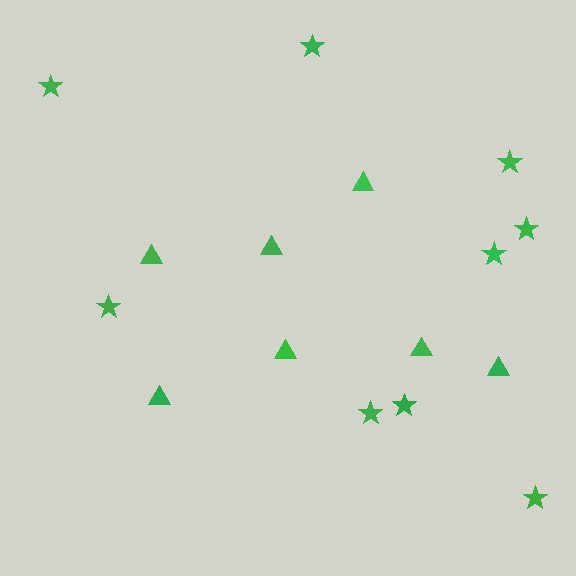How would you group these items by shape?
There are 2 groups: one group of triangles (7) and one group of stars (9).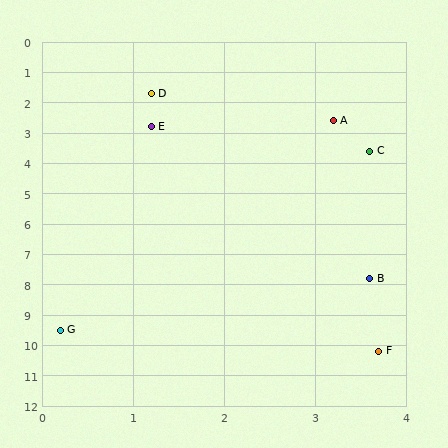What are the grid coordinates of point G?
Point G is at approximately (0.2, 9.5).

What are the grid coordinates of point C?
Point C is at approximately (3.6, 3.6).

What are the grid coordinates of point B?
Point B is at approximately (3.6, 7.8).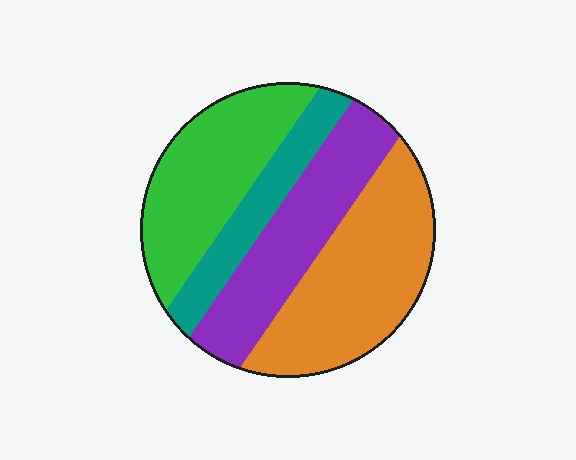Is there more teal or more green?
Green.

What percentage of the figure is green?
Green takes up about one quarter (1/4) of the figure.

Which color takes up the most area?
Orange, at roughly 35%.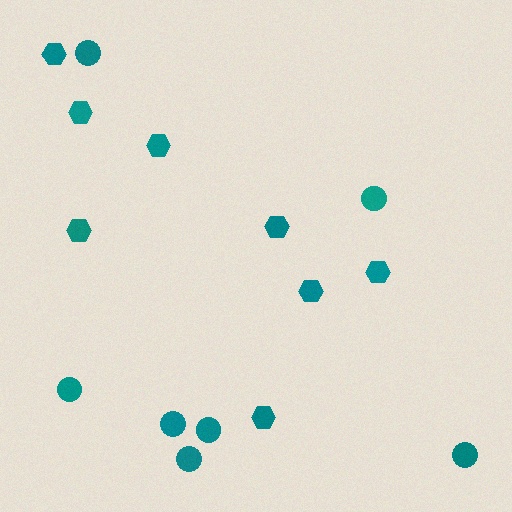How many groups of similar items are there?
There are 2 groups: one group of hexagons (8) and one group of circles (7).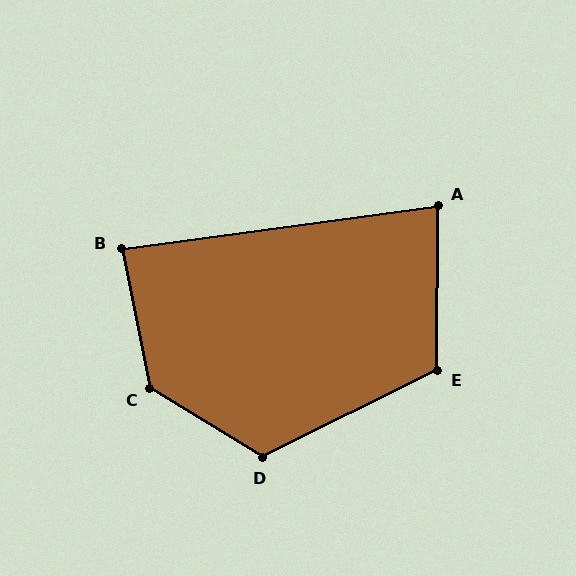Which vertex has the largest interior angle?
C, at approximately 133 degrees.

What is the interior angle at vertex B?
Approximately 86 degrees (approximately right).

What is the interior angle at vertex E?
Approximately 116 degrees (obtuse).